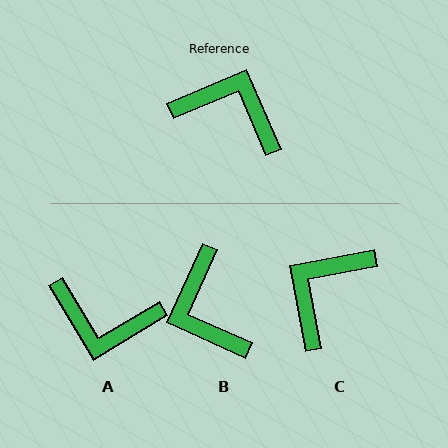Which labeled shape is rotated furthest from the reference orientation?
A, about 172 degrees away.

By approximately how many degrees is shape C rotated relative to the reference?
Approximately 77 degrees counter-clockwise.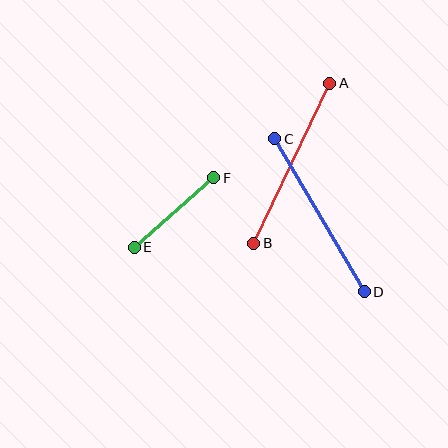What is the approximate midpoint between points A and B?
The midpoint is at approximately (292, 163) pixels.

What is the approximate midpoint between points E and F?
The midpoint is at approximately (174, 212) pixels.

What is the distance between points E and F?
The distance is approximately 106 pixels.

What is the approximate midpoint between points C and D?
The midpoint is at approximately (319, 215) pixels.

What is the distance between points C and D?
The distance is approximately 177 pixels.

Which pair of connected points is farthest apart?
Points C and D are farthest apart.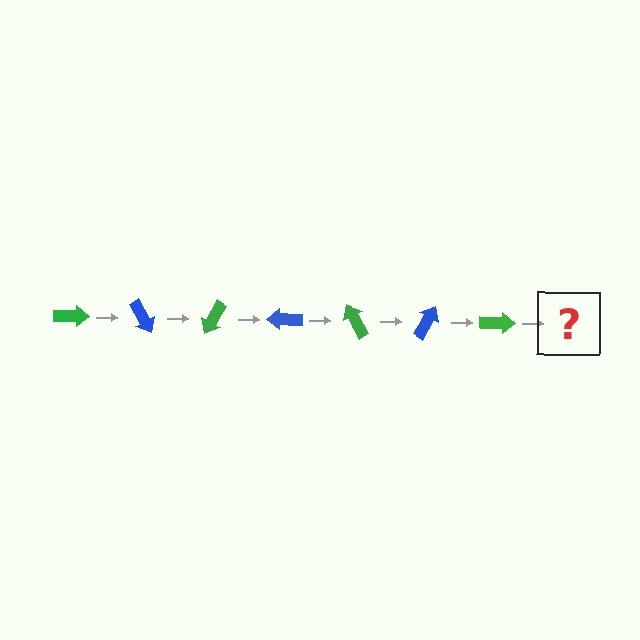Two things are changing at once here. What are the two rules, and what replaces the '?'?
The two rules are that it rotates 60 degrees each step and the color cycles through green and blue. The '?' should be a blue arrow, rotated 420 degrees from the start.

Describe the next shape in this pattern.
It should be a blue arrow, rotated 420 degrees from the start.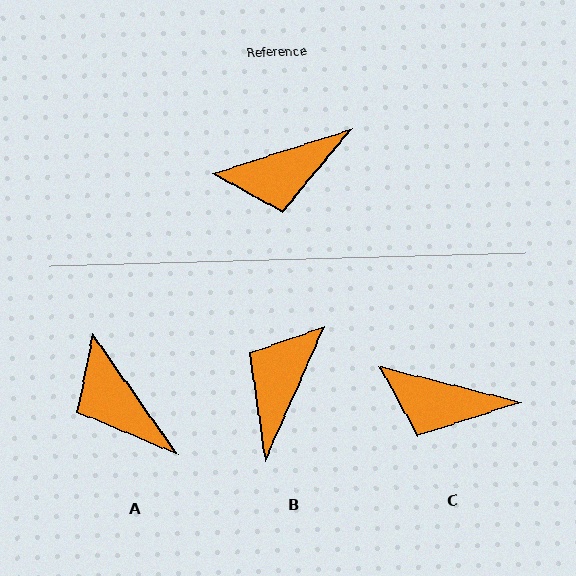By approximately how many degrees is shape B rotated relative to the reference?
Approximately 132 degrees clockwise.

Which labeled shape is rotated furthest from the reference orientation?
B, about 132 degrees away.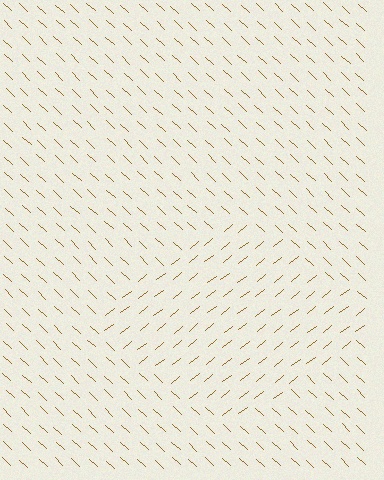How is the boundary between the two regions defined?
The boundary is defined purely by a change in line orientation (approximately 81 degrees difference). All lines are the same color and thickness.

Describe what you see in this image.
The image is filled with small brown line segments. A diamond region in the image has lines oriented differently from the surrounding lines, creating a visible texture boundary.